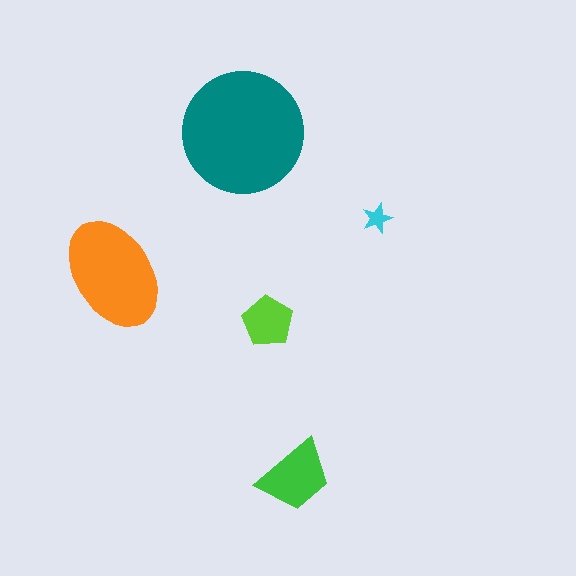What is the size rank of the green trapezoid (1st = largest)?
3rd.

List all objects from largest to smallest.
The teal circle, the orange ellipse, the green trapezoid, the lime pentagon, the cyan star.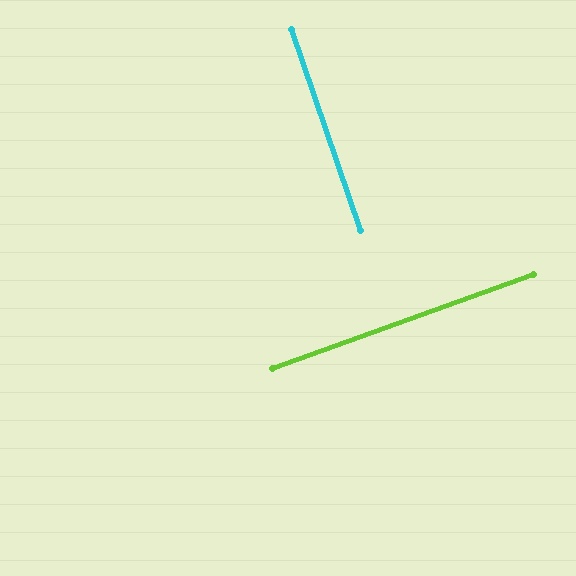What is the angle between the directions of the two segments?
Approximately 89 degrees.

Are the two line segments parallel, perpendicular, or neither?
Perpendicular — they meet at approximately 89°.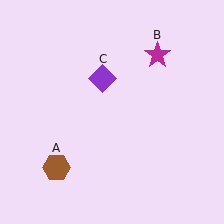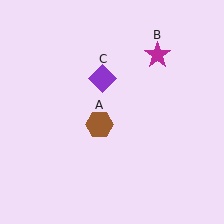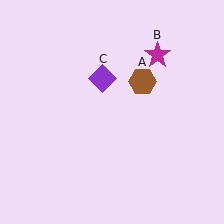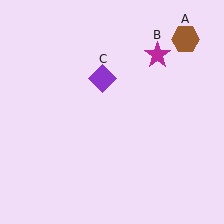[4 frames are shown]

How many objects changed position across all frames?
1 object changed position: brown hexagon (object A).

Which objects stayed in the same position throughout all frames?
Magenta star (object B) and purple diamond (object C) remained stationary.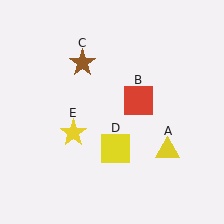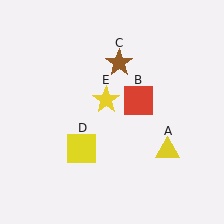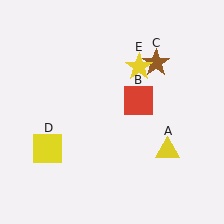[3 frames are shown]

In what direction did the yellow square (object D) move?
The yellow square (object D) moved left.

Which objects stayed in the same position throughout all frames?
Yellow triangle (object A) and red square (object B) remained stationary.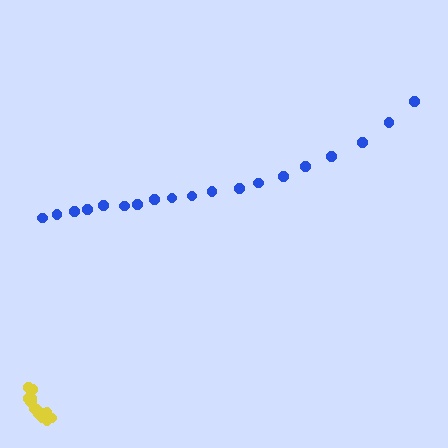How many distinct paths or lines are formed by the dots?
There are 2 distinct paths.